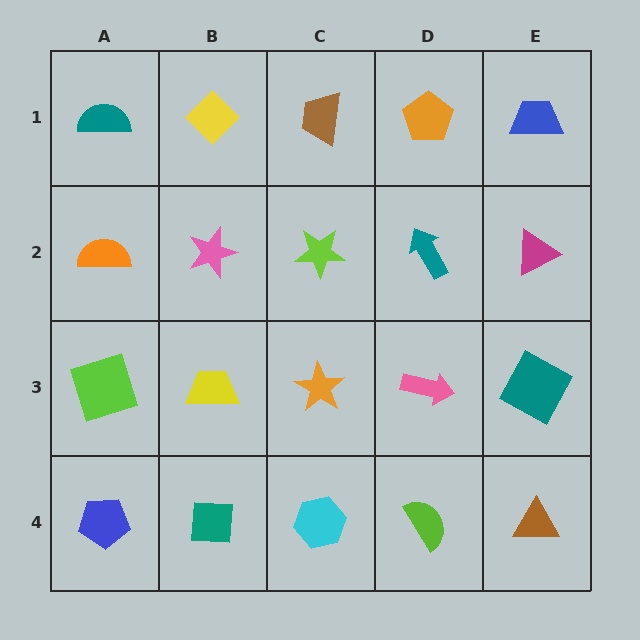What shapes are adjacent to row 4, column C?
An orange star (row 3, column C), a teal square (row 4, column B), a lime semicircle (row 4, column D).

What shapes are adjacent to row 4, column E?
A teal square (row 3, column E), a lime semicircle (row 4, column D).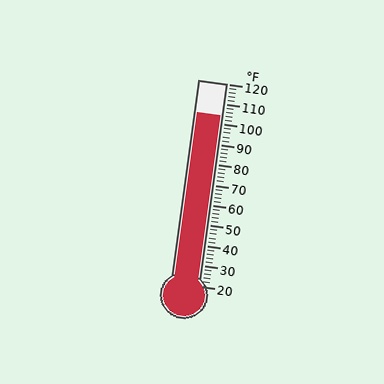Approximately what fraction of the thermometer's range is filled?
The thermometer is filled to approximately 85% of its range.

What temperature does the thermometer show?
The thermometer shows approximately 104°F.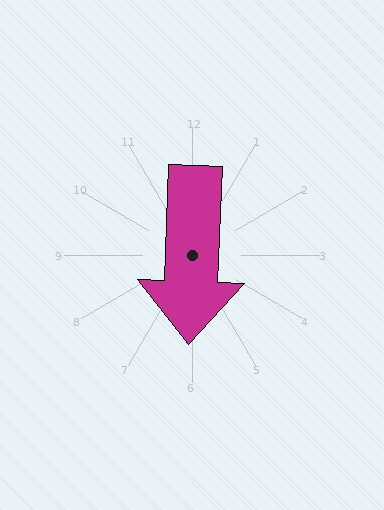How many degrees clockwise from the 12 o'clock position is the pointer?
Approximately 182 degrees.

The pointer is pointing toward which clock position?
Roughly 6 o'clock.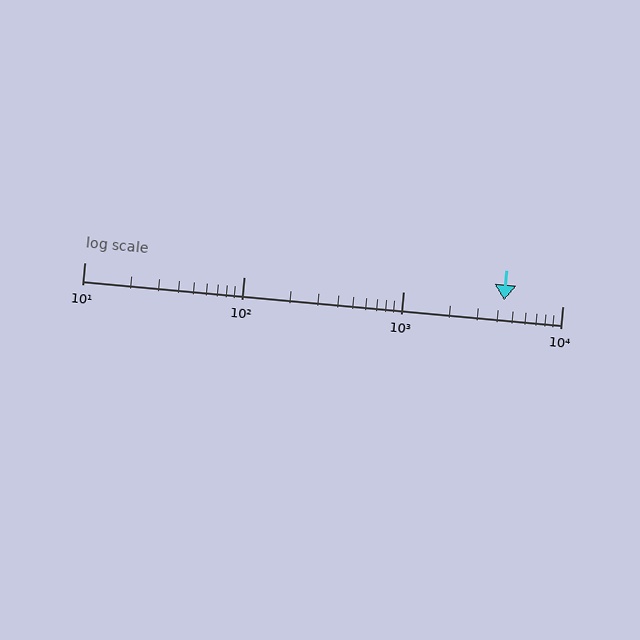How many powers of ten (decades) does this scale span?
The scale spans 3 decades, from 10 to 10000.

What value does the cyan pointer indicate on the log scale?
The pointer indicates approximately 4300.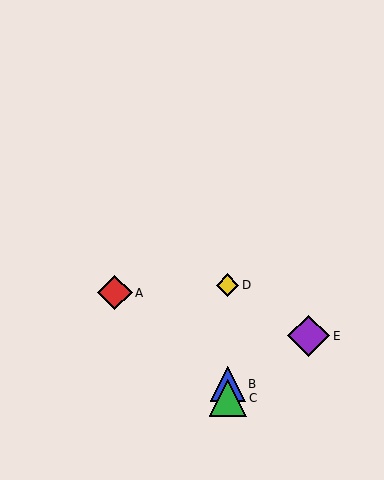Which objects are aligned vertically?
Objects B, C, D are aligned vertically.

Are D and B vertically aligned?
Yes, both are at x≈228.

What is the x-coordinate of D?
Object D is at x≈228.